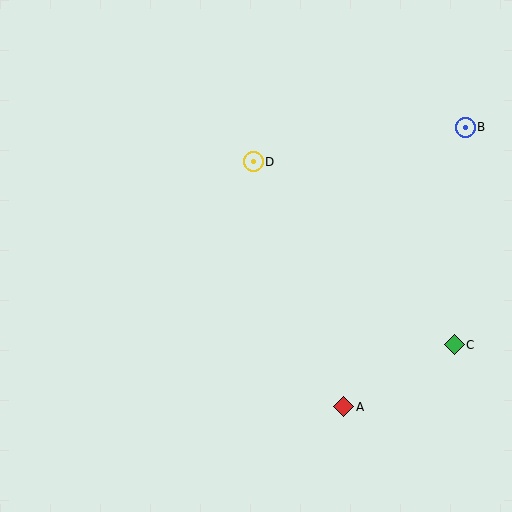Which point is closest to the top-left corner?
Point D is closest to the top-left corner.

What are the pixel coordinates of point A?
Point A is at (344, 407).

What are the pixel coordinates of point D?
Point D is at (253, 162).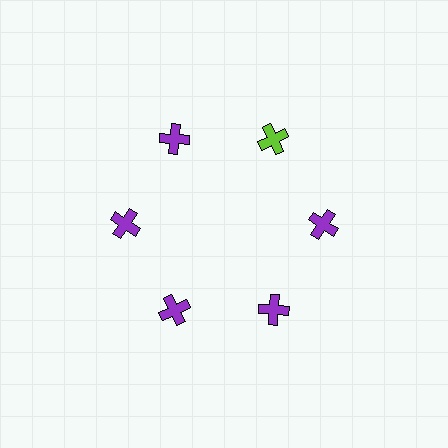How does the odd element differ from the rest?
It has a different color: lime instead of purple.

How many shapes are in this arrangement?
There are 6 shapes arranged in a ring pattern.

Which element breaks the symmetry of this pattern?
The lime cross at roughly the 1 o'clock position breaks the symmetry. All other shapes are purple crosses.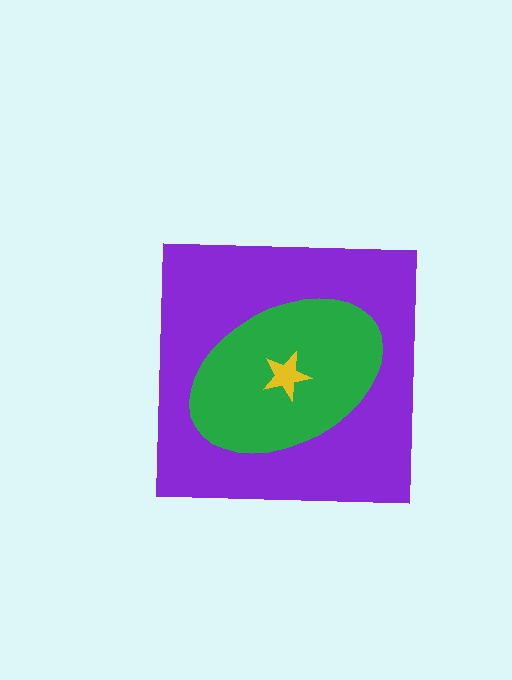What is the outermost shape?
The purple square.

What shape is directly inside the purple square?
The green ellipse.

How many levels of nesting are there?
3.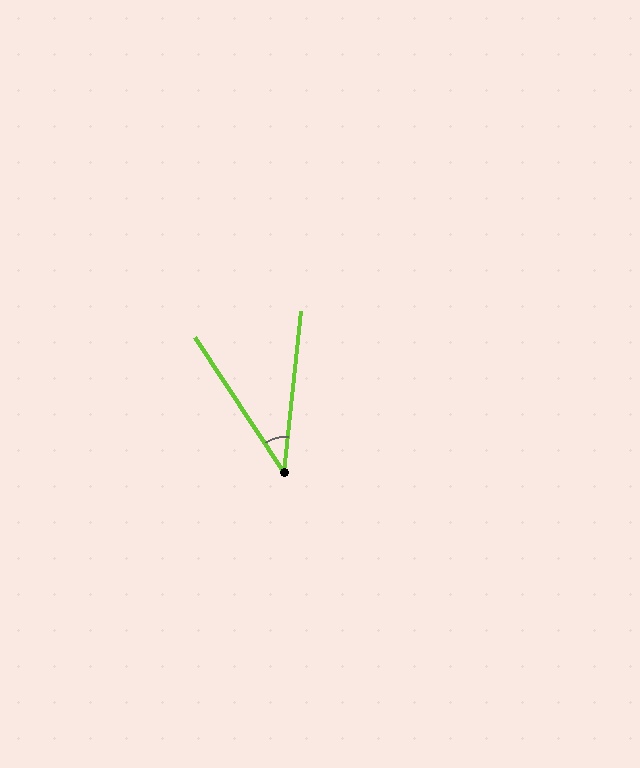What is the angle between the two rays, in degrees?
Approximately 39 degrees.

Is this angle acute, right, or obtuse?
It is acute.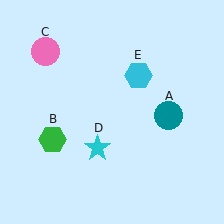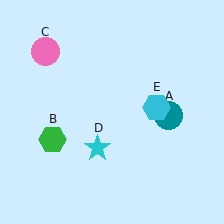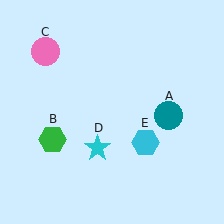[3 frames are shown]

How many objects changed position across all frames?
1 object changed position: cyan hexagon (object E).